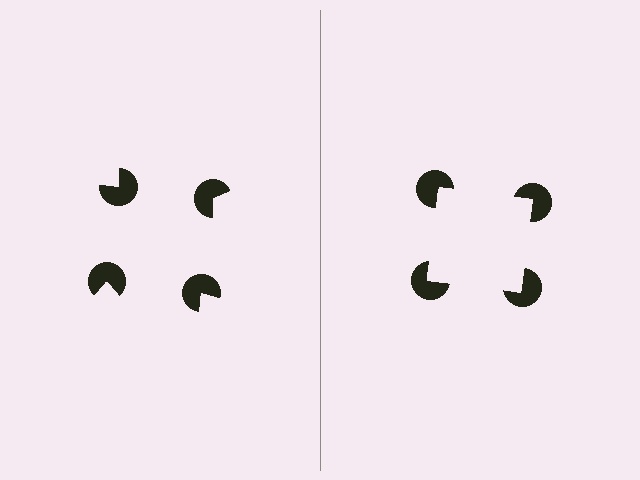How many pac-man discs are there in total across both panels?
8 — 4 on each side.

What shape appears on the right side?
An illusory square.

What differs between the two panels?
The pac-man discs are positioned identically on both sides; only the wedge orientations differ. On the right they align to a square; on the left they are misaligned.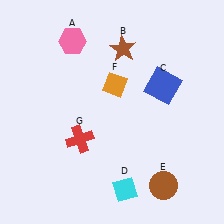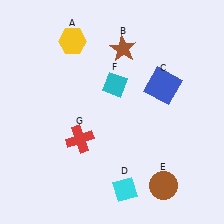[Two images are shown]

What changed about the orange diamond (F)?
In Image 1, F is orange. In Image 2, it changed to cyan.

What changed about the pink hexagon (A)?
In Image 1, A is pink. In Image 2, it changed to yellow.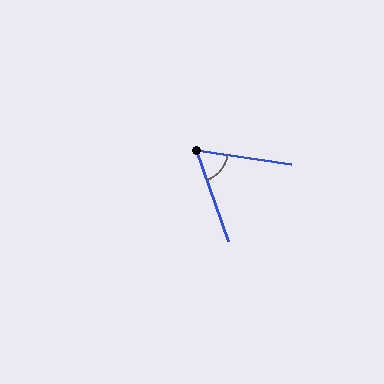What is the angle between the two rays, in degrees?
Approximately 62 degrees.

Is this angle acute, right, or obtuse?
It is acute.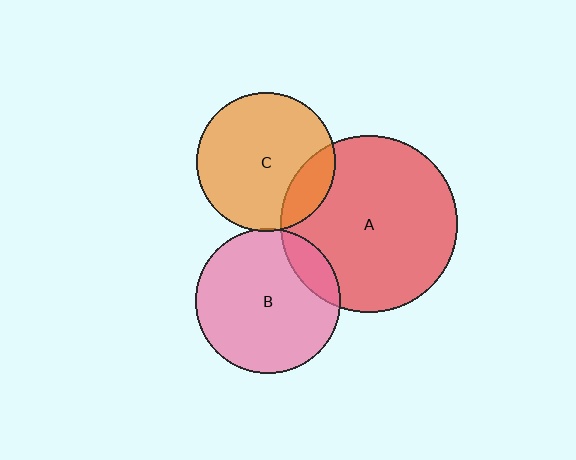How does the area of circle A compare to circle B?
Approximately 1.5 times.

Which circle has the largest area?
Circle A (red).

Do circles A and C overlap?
Yes.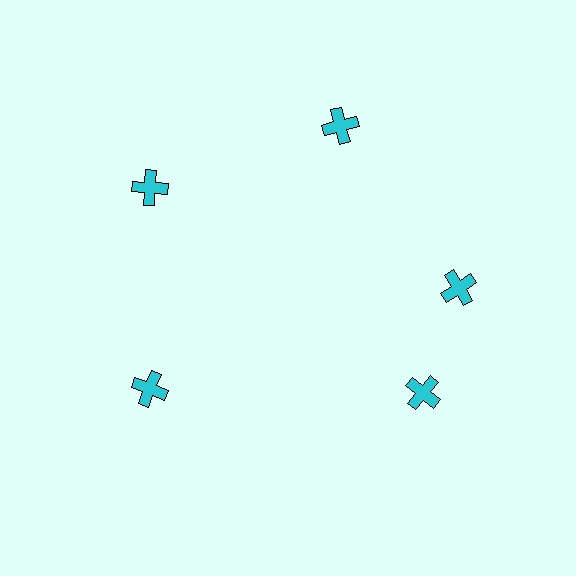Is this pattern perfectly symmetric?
No. The 5 cyan crosses are arranged in a ring, but one element near the 5 o'clock position is rotated out of alignment along the ring, breaking the 5-fold rotational symmetry.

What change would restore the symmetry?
The symmetry would be restored by rotating it back into even spacing with its neighbors so that all 5 crosses sit at equal angles and equal distance from the center.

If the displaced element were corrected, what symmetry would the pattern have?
It would have 5-fold rotational symmetry — the pattern would map onto itself every 72 degrees.